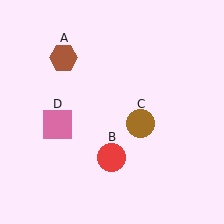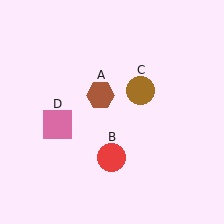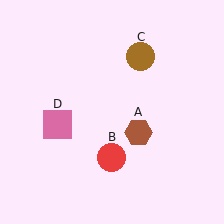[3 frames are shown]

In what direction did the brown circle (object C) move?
The brown circle (object C) moved up.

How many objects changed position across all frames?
2 objects changed position: brown hexagon (object A), brown circle (object C).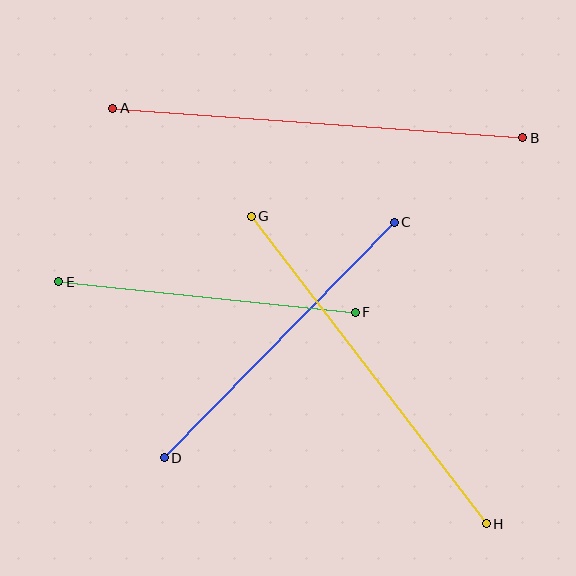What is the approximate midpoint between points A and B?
The midpoint is at approximately (318, 123) pixels.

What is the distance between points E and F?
The distance is approximately 298 pixels.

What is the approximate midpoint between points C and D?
The midpoint is at approximately (279, 340) pixels.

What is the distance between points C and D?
The distance is approximately 329 pixels.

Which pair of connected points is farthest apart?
Points A and B are farthest apart.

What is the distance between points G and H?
The distance is approximately 387 pixels.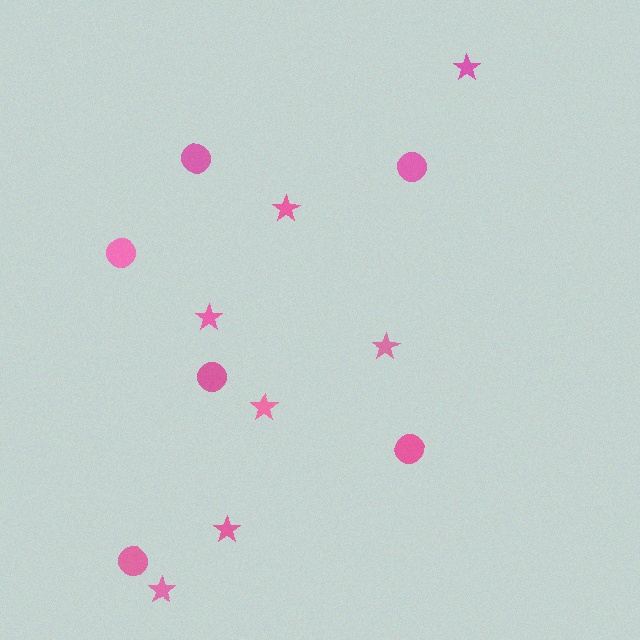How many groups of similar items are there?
There are 2 groups: one group of stars (7) and one group of circles (6).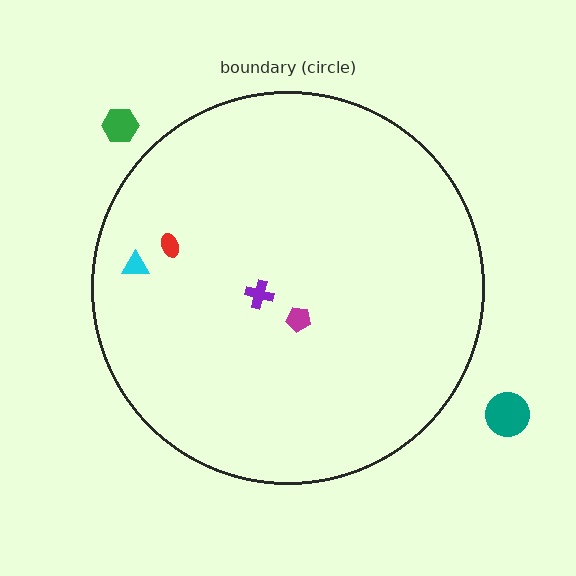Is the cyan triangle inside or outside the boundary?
Inside.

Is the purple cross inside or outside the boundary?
Inside.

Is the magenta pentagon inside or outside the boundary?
Inside.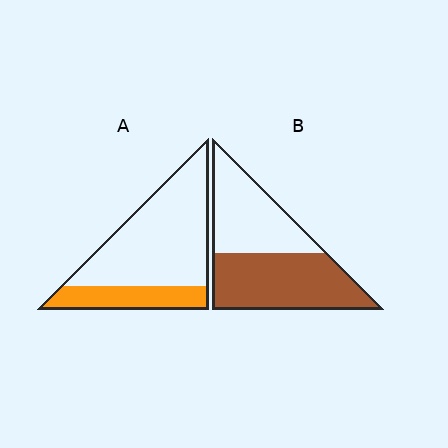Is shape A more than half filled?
No.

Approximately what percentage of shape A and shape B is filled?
A is approximately 25% and B is approximately 55%.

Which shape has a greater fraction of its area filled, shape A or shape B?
Shape B.